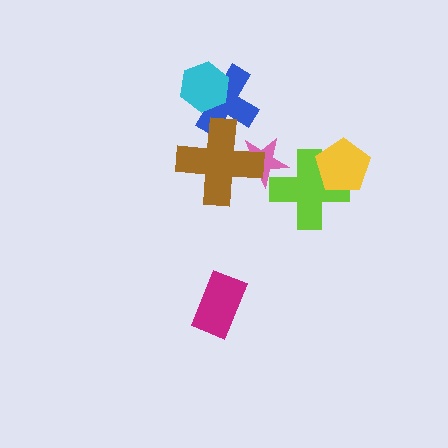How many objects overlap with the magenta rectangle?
0 objects overlap with the magenta rectangle.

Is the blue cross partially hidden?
Yes, it is partially covered by another shape.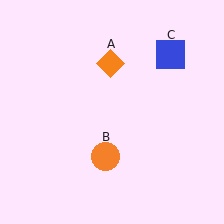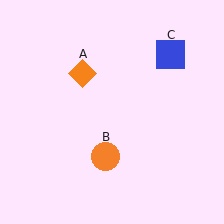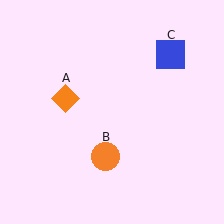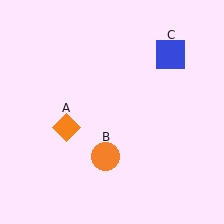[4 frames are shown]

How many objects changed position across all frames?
1 object changed position: orange diamond (object A).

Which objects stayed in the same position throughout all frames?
Orange circle (object B) and blue square (object C) remained stationary.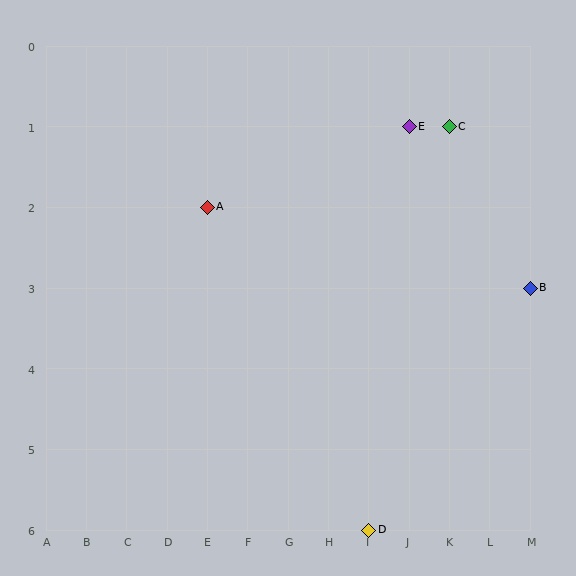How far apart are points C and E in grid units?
Points C and E are 1 column apart.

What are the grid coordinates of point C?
Point C is at grid coordinates (K, 1).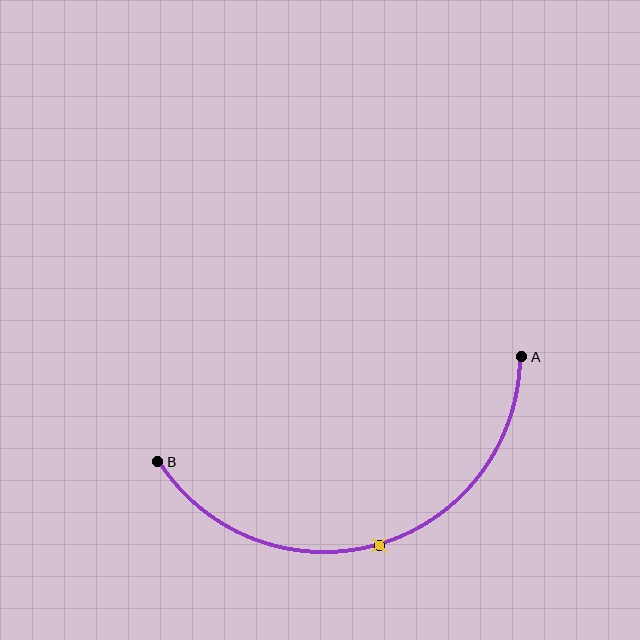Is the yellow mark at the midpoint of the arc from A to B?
Yes. The yellow mark lies on the arc at equal arc-length from both A and B — it is the arc midpoint.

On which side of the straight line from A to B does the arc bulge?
The arc bulges below the straight line connecting A and B.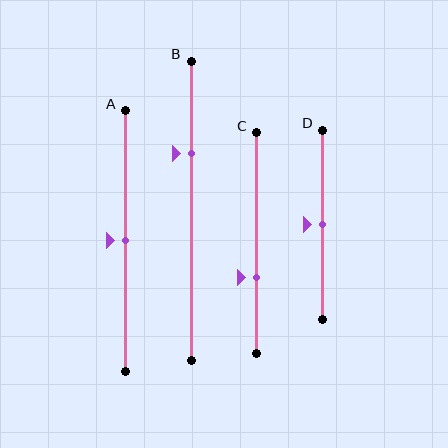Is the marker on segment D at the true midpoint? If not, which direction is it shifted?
Yes, the marker on segment D is at the true midpoint.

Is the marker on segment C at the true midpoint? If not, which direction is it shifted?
No, the marker on segment C is shifted downward by about 15% of the segment length.